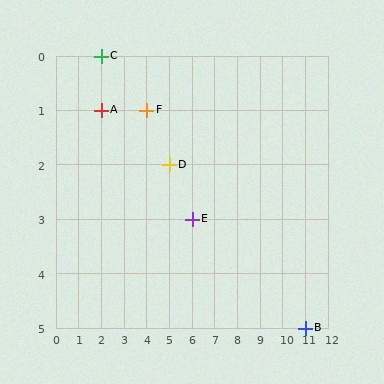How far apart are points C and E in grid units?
Points C and E are 4 columns and 3 rows apart (about 5.0 grid units diagonally).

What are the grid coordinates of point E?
Point E is at grid coordinates (6, 3).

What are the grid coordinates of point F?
Point F is at grid coordinates (4, 1).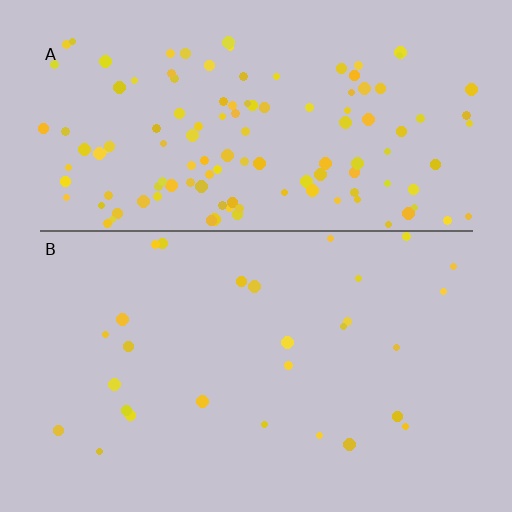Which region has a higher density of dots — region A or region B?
A (the top).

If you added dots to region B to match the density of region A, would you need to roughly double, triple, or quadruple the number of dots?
Approximately quadruple.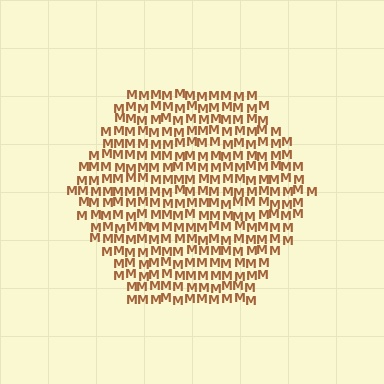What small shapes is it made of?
It is made of small letter M's.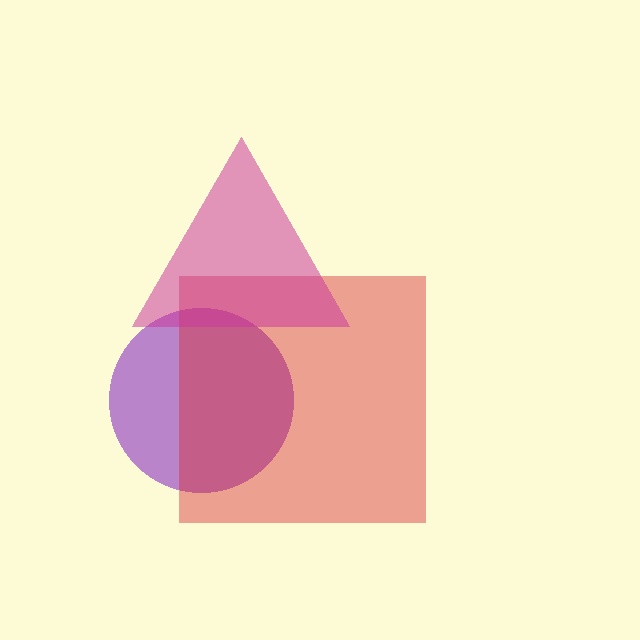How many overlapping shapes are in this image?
There are 3 overlapping shapes in the image.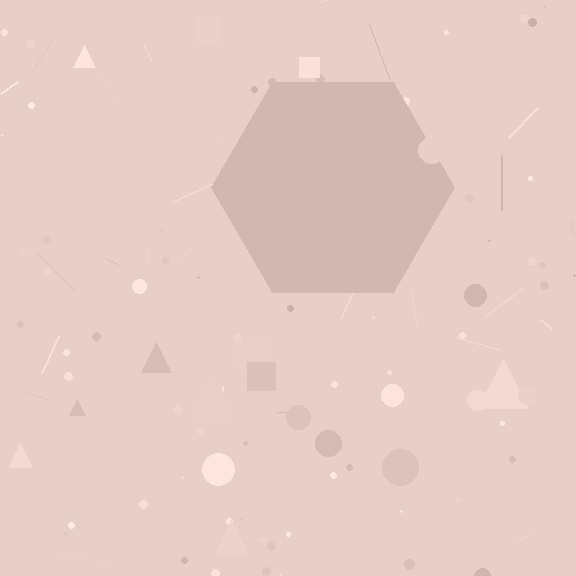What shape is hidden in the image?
A hexagon is hidden in the image.